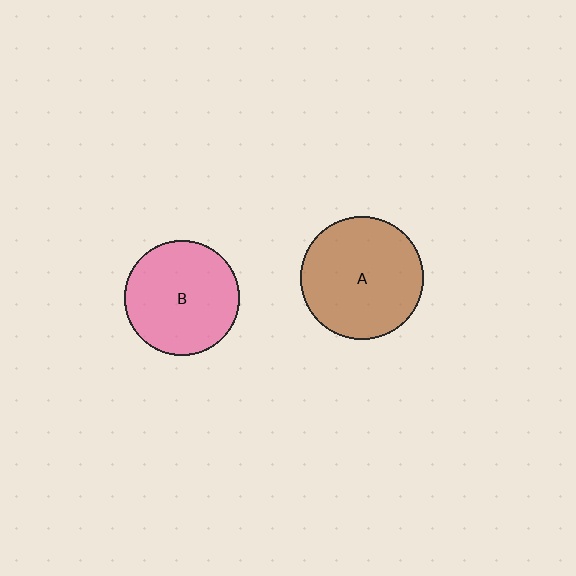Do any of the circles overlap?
No, none of the circles overlap.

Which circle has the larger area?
Circle A (brown).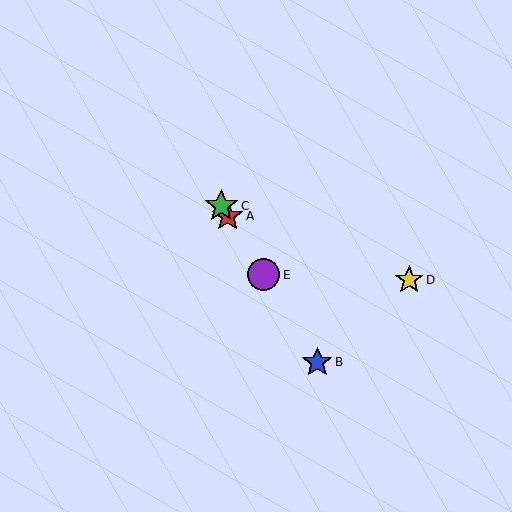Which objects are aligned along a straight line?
Objects A, B, C, E are aligned along a straight line.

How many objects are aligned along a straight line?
4 objects (A, B, C, E) are aligned along a straight line.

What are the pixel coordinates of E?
Object E is at (264, 275).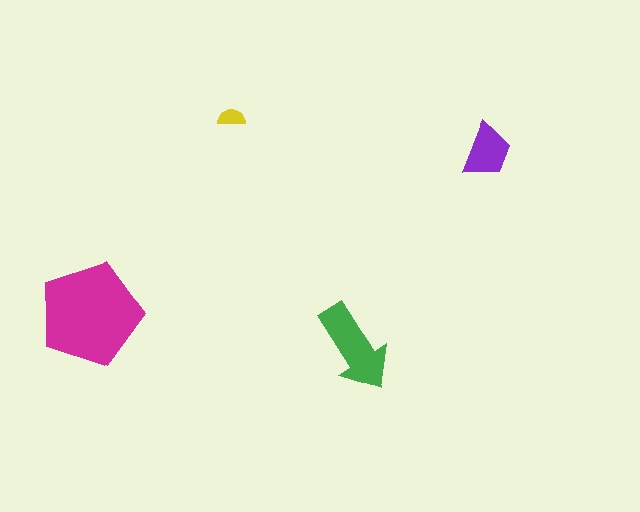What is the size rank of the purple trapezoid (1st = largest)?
3rd.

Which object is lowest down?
The green arrow is bottommost.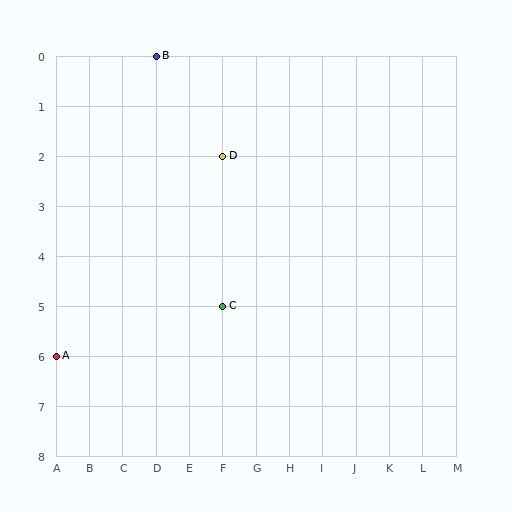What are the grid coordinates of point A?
Point A is at grid coordinates (A, 6).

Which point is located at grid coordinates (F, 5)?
Point C is at (F, 5).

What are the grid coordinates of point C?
Point C is at grid coordinates (F, 5).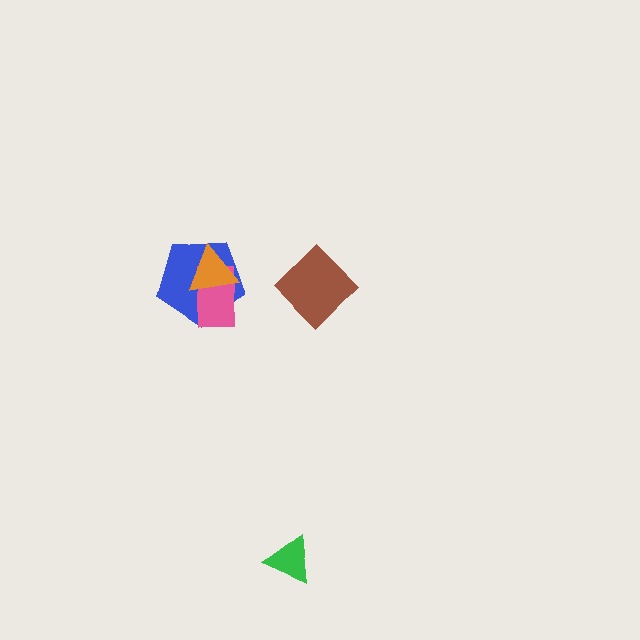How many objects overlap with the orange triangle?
2 objects overlap with the orange triangle.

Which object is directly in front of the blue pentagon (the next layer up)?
The pink rectangle is directly in front of the blue pentagon.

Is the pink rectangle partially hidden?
Yes, it is partially covered by another shape.